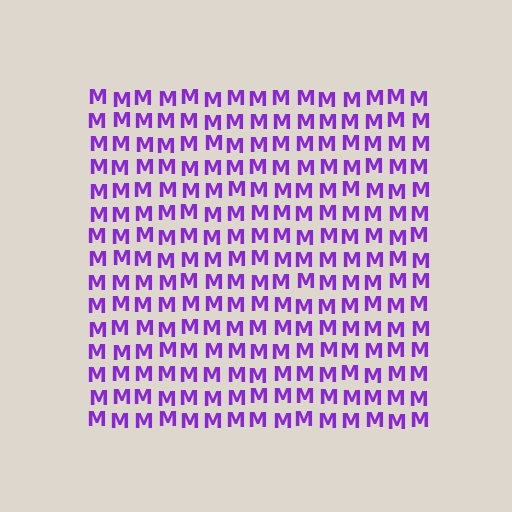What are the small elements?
The small elements are letter M's.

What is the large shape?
The large shape is a square.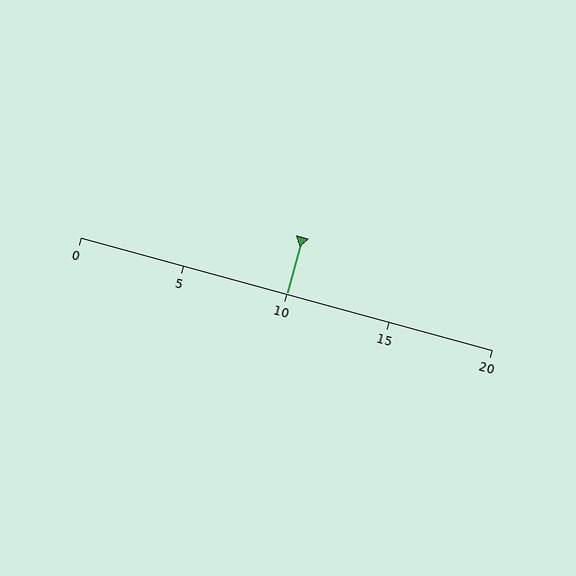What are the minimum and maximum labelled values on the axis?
The axis runs from 0 to 20.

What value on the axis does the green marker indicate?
The marker indicates approximately 10.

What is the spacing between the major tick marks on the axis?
The major ticks are spaced 5 apart.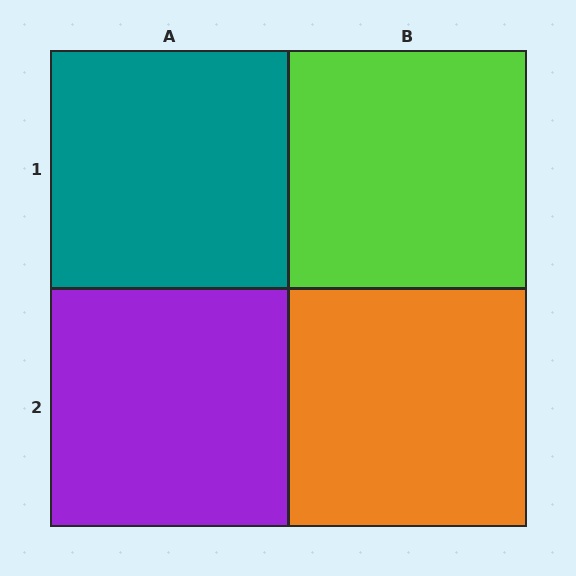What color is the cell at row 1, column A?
Teal.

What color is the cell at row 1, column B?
Lime.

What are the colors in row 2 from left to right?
Purple, orange.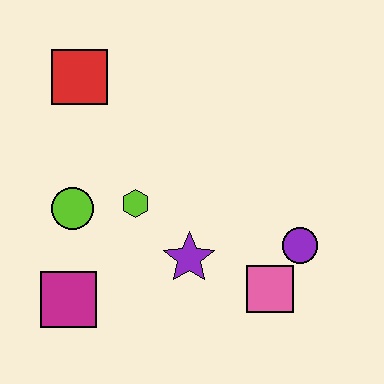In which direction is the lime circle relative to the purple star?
The lime circle is to the left of the purple star.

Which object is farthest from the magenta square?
The purple circle is farthest from the magenta square.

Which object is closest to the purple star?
The lime hexagon is closest to the purple star.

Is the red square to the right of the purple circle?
No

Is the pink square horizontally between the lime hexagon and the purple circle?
Yes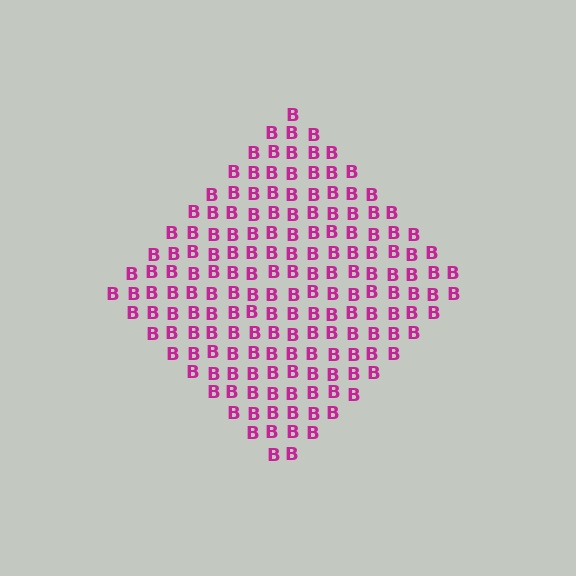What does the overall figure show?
The overall figure shows a diamond.